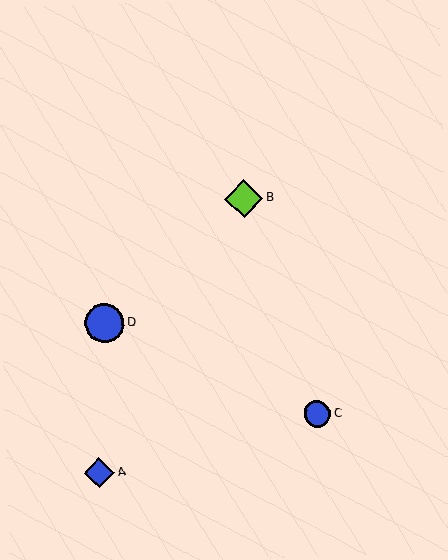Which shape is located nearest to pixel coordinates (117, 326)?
The blue circle (labeled D) at (104, 323) is nearest to that location.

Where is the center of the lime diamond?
The center of the lime diamond is at (244, 199).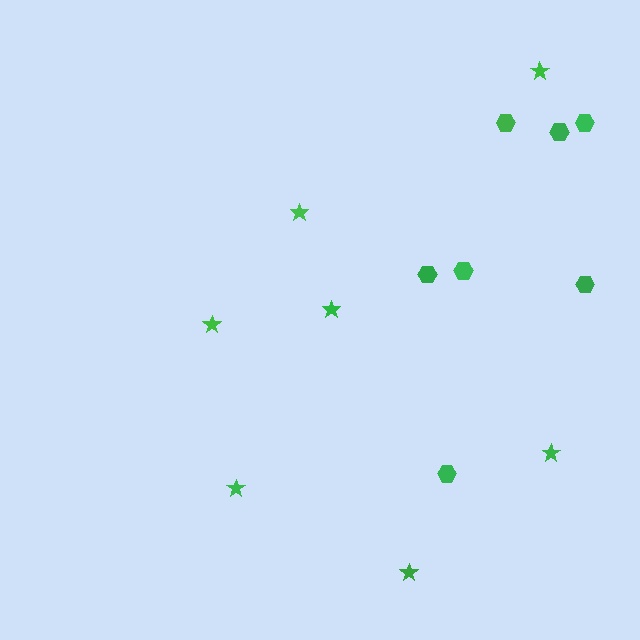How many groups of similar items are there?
There are 2 groups: one group of stars (7) and one group of hexagons (7).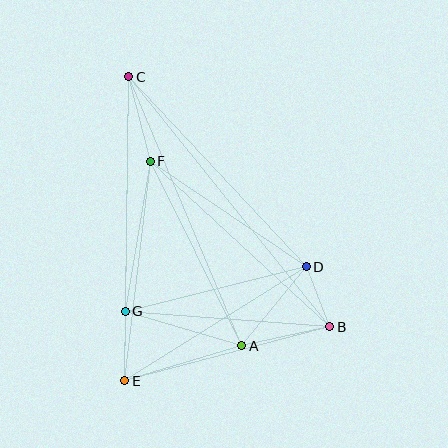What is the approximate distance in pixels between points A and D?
The distance between A and D is approximately 102 pixels.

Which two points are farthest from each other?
Points B and C are farthest from each other.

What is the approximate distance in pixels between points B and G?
The distance between B and G is approximately 205 pixels.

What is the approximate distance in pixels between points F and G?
The distance between F and G is approximately 152 pixels.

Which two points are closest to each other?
Points B and D are closest to each other.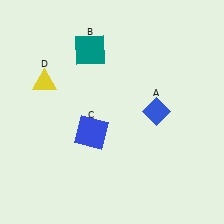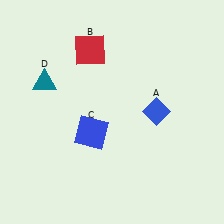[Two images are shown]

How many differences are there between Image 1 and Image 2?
There are 2 differences between the two images.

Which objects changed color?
B changed from teal to red. D changed from yellow to teal.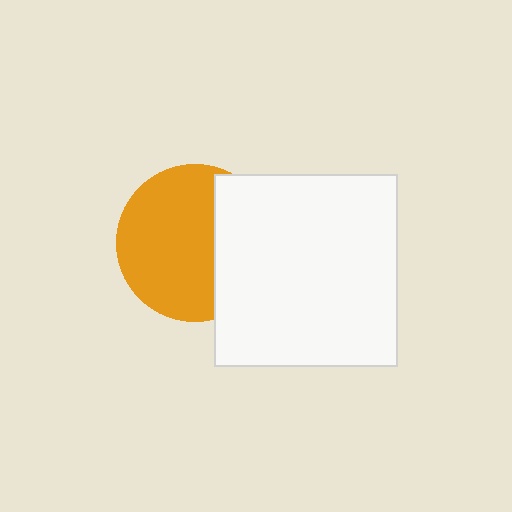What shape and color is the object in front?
The object in front is a white rectangle.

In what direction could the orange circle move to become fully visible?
The orange circle could move left. That would shift it out from behind the white rectangle entirely.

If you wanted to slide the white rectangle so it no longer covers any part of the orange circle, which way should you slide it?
Slide it right — that is the most direct way to separate the two shapes.